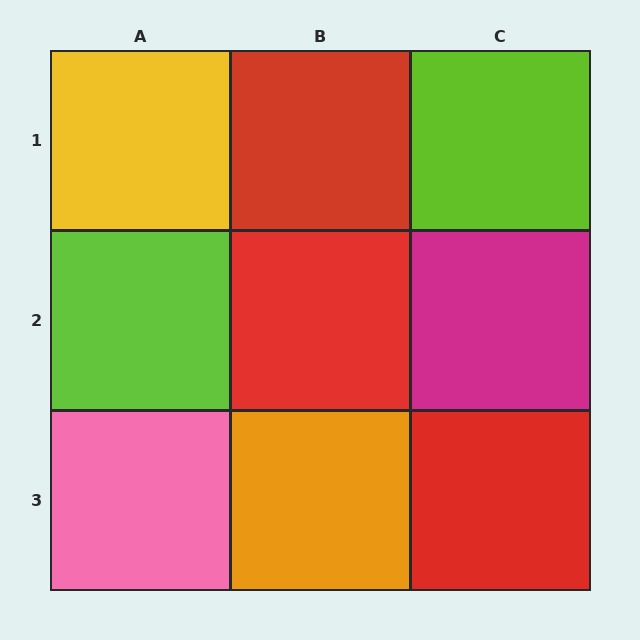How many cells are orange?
1 cell is orange.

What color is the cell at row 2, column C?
Magenta.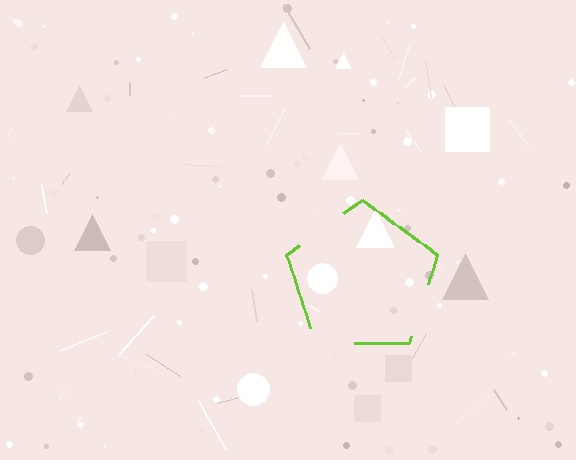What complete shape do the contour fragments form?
The contour fragments form a pentagon.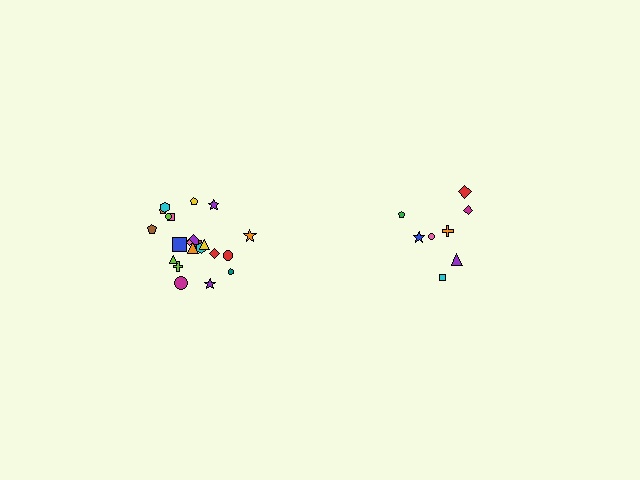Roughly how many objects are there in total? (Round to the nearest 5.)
Roughly 30 objects in total.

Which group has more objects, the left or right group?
The left group.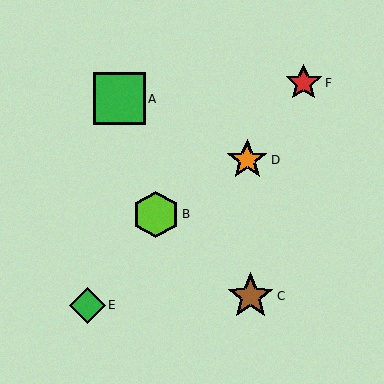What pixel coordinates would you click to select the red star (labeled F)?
Click at (304, 83) to select the red star F.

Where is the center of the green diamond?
The center of the green diamond is at (88, 305).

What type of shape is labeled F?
Shape F is a red star.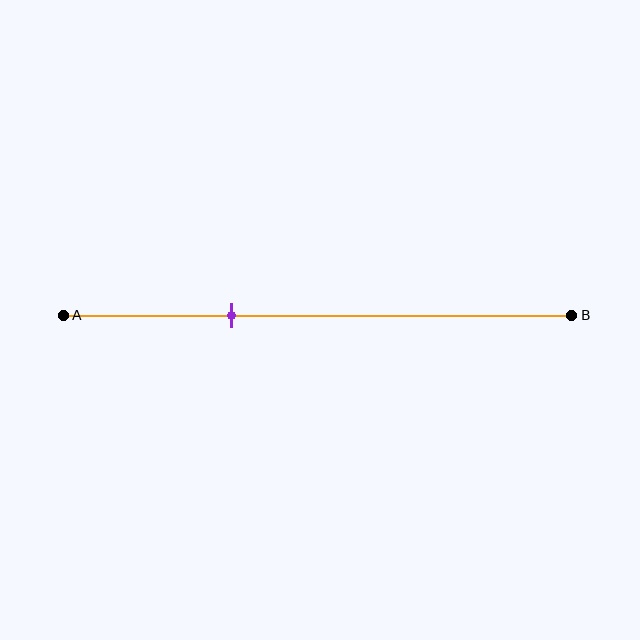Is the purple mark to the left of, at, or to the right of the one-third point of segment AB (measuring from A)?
The purple mark is approximately at the one-third point of segment AB.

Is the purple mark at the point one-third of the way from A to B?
Yes, the mark is approximately at the one-third point.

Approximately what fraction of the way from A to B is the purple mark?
The purple mark is approximately 35% of the way from A to B.